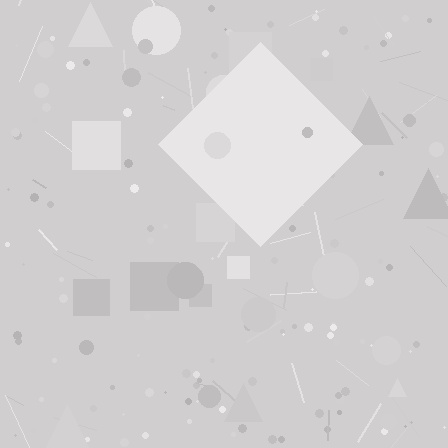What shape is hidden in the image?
A diamond is hidden in the image.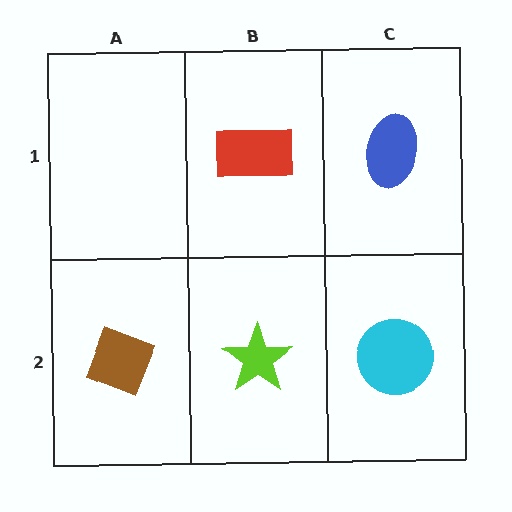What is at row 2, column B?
A lime star.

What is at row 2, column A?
A brown diamond.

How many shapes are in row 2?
3 shapes.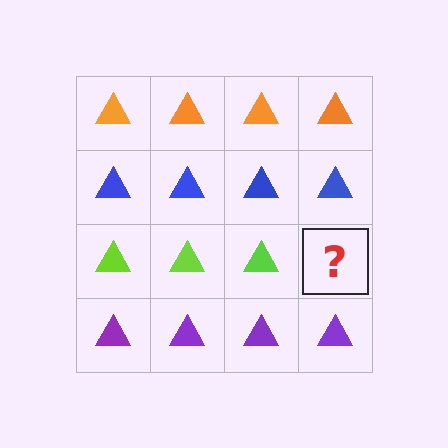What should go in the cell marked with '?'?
The missing cell should contain a lime triangle.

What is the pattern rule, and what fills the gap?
The rule is that each row has a consistent color. The gap should be filled with a lime triangle.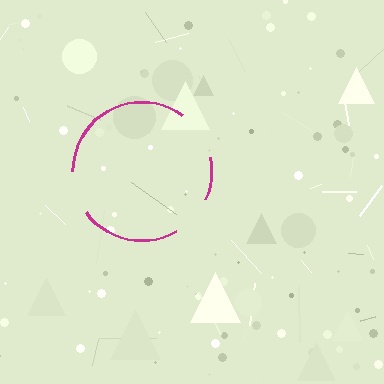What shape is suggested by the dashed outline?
The dashed outline suggests a circle.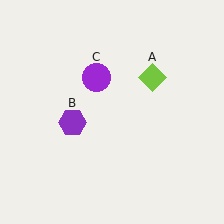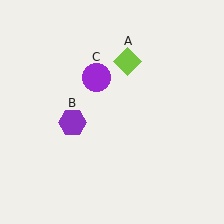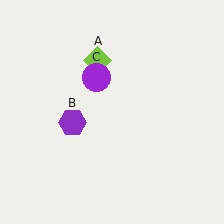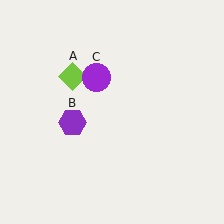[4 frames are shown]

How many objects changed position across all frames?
1 object changed position: lime diamond (object A).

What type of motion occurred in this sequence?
The lime diamond (object A) rotated counterclockwise around the center of the scene.